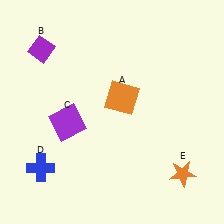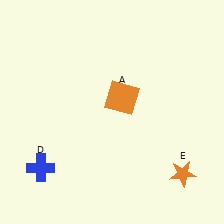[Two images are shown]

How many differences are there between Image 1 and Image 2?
There are 2 differences between the two images.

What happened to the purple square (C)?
The purple square (C) was removed in Image 2. It was in the bottom-left area of Image 1.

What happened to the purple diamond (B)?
The purple diamond (B) was removed in Image 2. It was in the top-left area of Image 1.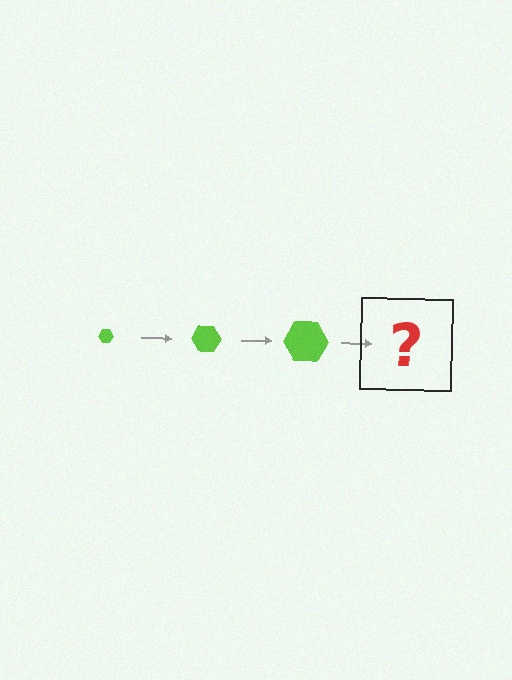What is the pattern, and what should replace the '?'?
The pattern is that the hexagon gets progressively larger each step. The '?' should be a lime hexagon, larger than the previous one.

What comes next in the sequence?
The next element should be a lime hexagon, larger than the previous one.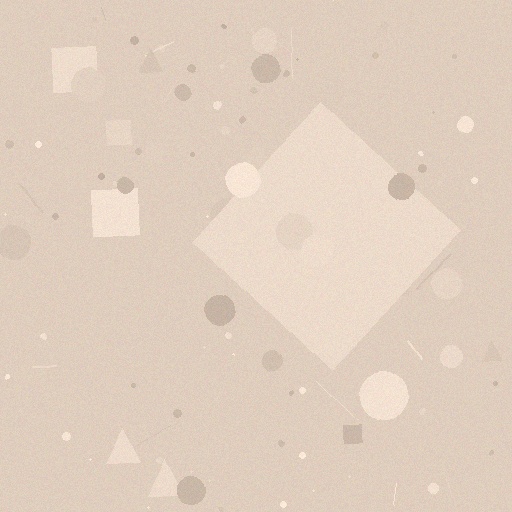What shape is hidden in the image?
A diamond is hidden in the image.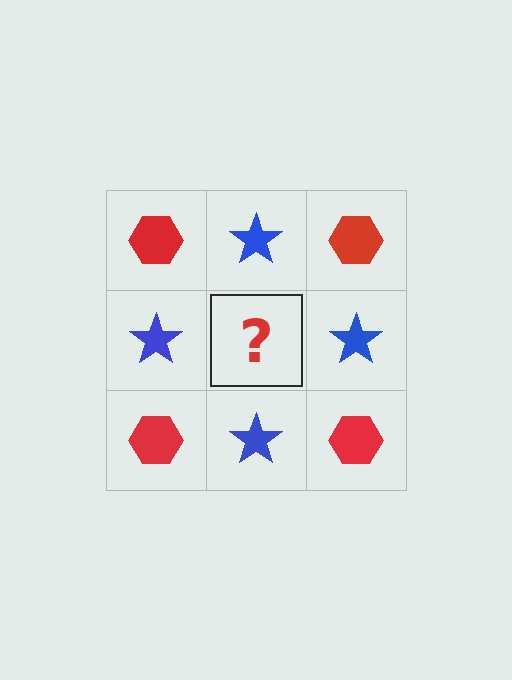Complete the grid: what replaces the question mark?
The question mark should be replaced with a red hexagon.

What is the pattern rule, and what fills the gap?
The rule is that it alternates red hexagon and blue star in a checkerboard pattern. The gap should be filled with a red hexagon.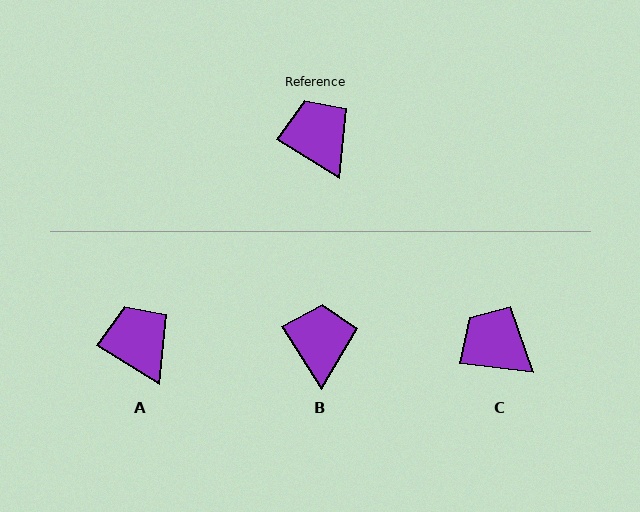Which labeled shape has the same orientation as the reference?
A.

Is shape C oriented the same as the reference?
No, it is off by about 25 degrees.